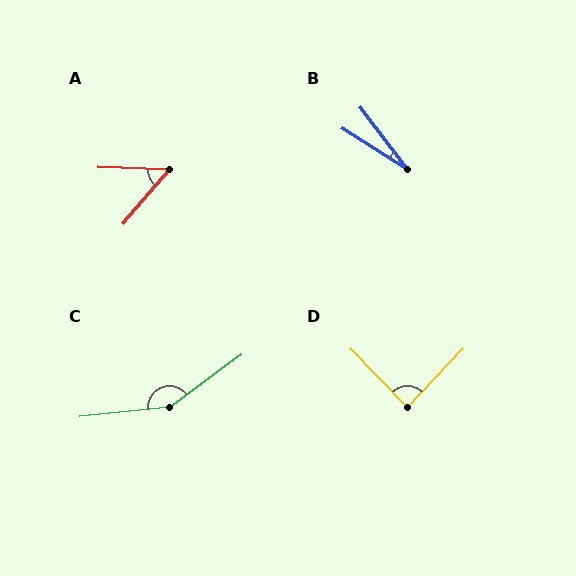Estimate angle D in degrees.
Approximately 88 degrees.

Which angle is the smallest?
B, at approximately 20 degrees.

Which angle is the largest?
C, at approximately 150 degrees.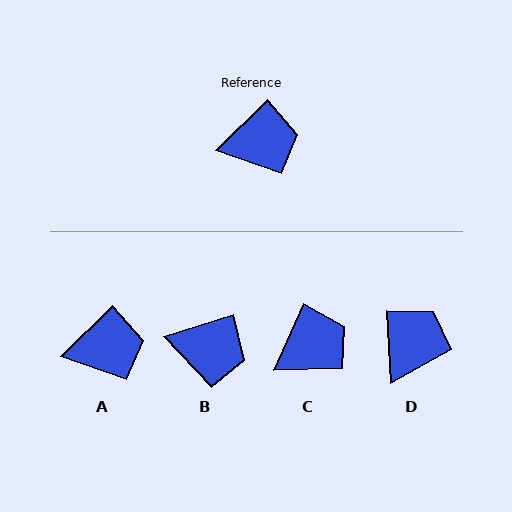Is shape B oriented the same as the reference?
No, it is off by about 27 degrees.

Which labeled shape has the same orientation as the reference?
A.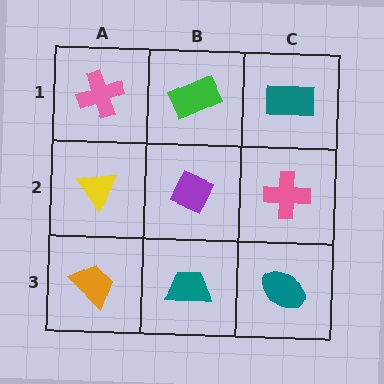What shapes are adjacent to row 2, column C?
A teal rectangle (row 1, column C), a teal ellipse (row 3, column C), a purple diamond (row 2, column B).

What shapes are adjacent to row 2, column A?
A pink cross (row 1, column A), an orange trapezoid (row 3, column A), a purple diamond (row 2, column B).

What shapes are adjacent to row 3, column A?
A yellow triangle (row 2, column A), a teal trapezoid (row 3, column B).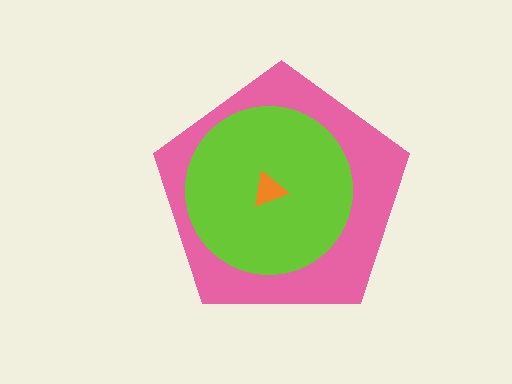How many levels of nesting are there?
3.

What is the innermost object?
The orange triangle.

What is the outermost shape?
The pink pentagon.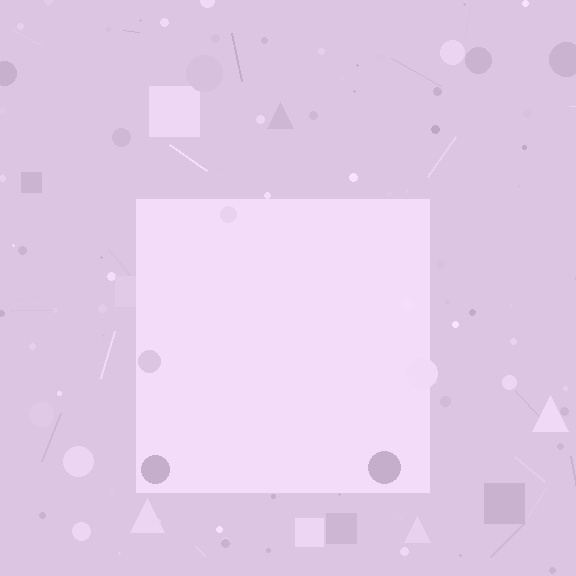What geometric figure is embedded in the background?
A square is embedded in the background.